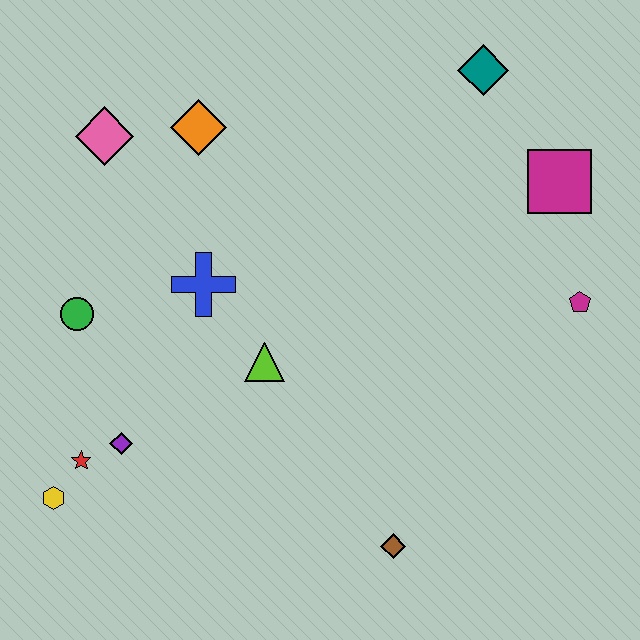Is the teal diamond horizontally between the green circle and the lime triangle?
No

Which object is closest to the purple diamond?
The red star is closest to the purple diamond.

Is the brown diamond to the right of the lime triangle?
Yes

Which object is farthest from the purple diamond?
The teal diamond is farthest from the purple diamond.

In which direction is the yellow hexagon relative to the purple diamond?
The yellow hexagon is to the left of the purple diamond.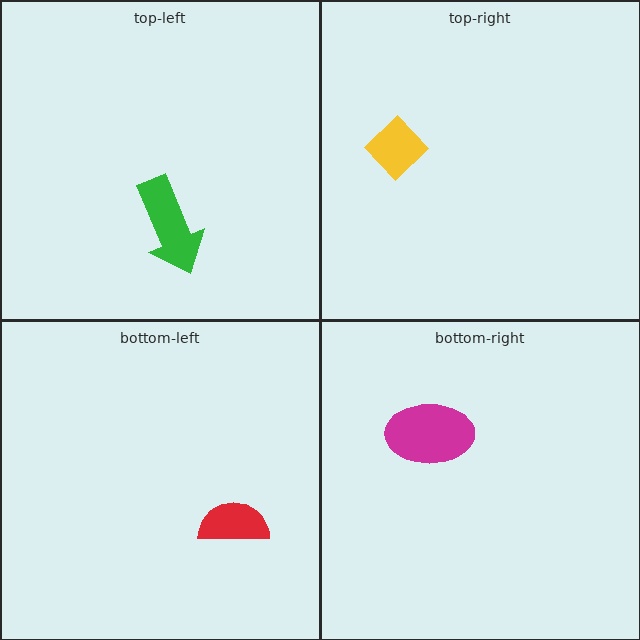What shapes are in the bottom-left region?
The red semicircle.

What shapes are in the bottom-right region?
The magenta ellipse.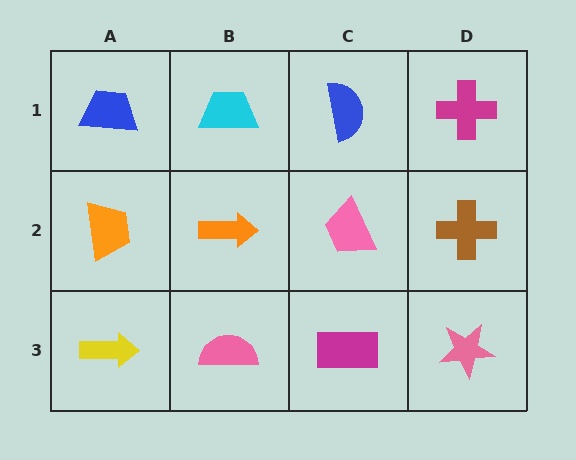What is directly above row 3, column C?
A pink trapezoid.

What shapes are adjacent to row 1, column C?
A pink trapezoid (row 2, column C), a cyan trapezoid (row 1, column B), a magenta cross (row 1, column D).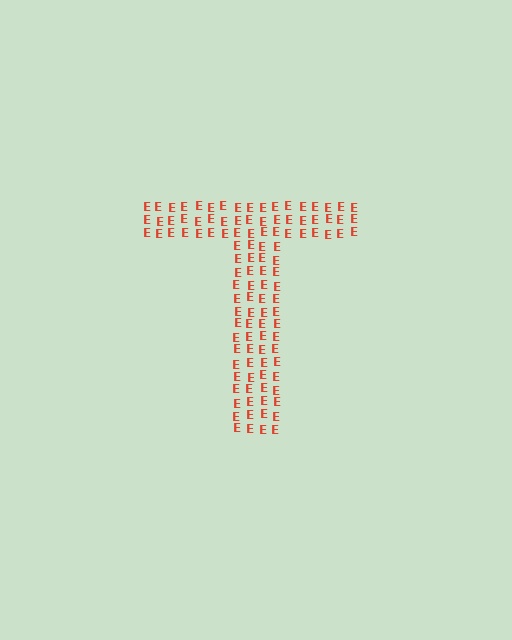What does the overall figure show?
The overall figure shows the letter T.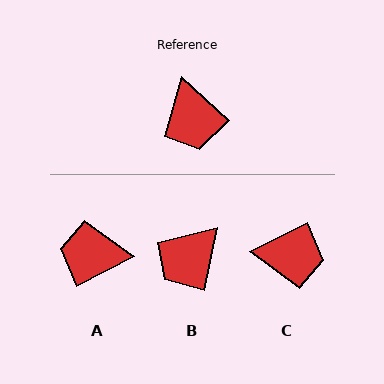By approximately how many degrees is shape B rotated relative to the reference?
Approximately 60 degrees clockwise.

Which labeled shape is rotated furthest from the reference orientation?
A, about 110 degrees away.